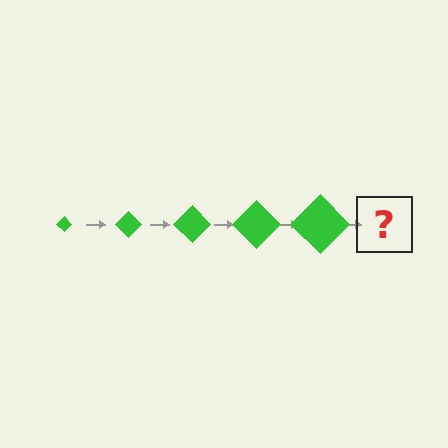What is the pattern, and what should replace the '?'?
The pattern is that the diamond gets progressively larger each step. The '?' should be a green diamond, larger than the previous one.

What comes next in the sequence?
The next element should be a green diamond, larger than the previous one.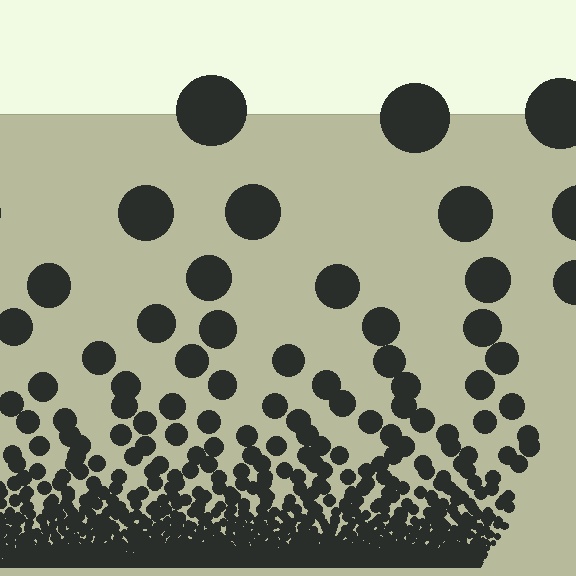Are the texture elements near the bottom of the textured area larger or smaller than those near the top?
Smaller. The gradient is inverted — elements near the bottom are smaller and denser.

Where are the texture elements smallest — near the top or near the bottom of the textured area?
Near the bottom.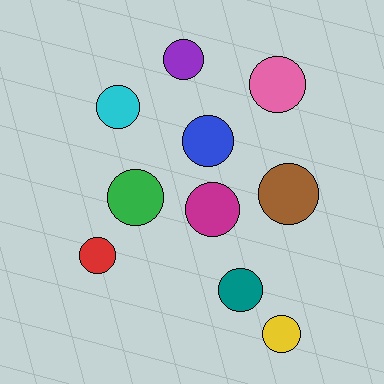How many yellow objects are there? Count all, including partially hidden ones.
There is 1 yellow object.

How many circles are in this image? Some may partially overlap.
There are 10 circles.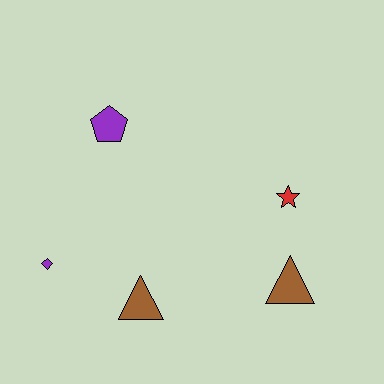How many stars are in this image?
There is 1 star.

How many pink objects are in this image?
There are no pink objects.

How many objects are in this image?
There are 5 objects.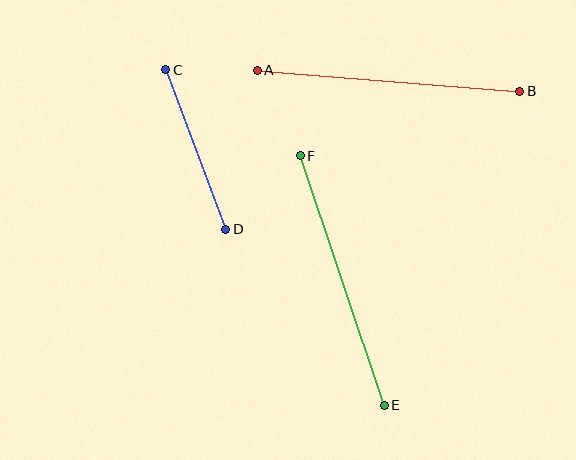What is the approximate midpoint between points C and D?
The midpoint is at approximately (196, 149) pixels.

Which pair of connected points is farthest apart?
Points A and B are farthest apart.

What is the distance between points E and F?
The distance is approximately 263 pixels.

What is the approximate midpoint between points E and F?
The midpoint is at approximately (342, 280) pixels.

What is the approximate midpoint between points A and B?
The midpoint is at approximately (388, 81) pixels.